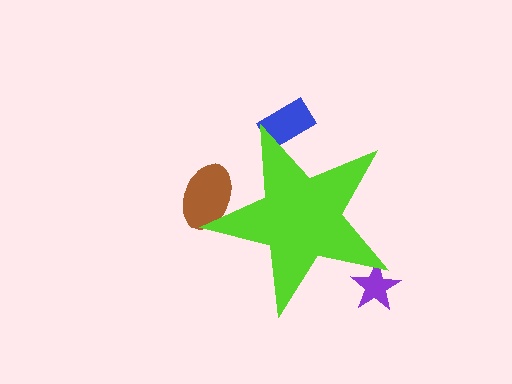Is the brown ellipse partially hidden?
Yes, the brown ellipse is partially hidden behind the lime star.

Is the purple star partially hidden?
Yes, the purple star is partially hidden behind the lime star.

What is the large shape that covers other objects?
A lime star.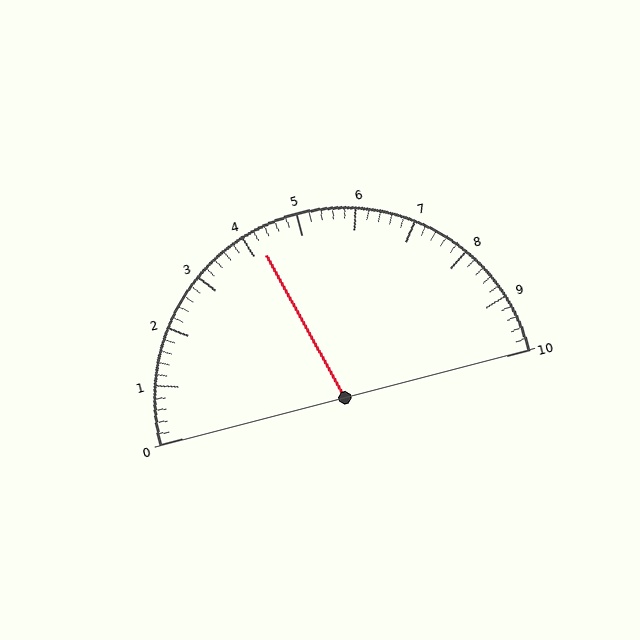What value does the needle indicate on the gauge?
The needle indicates approximately 4.2.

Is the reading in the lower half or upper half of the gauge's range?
The reading is in the lower half of the range (0 to 10).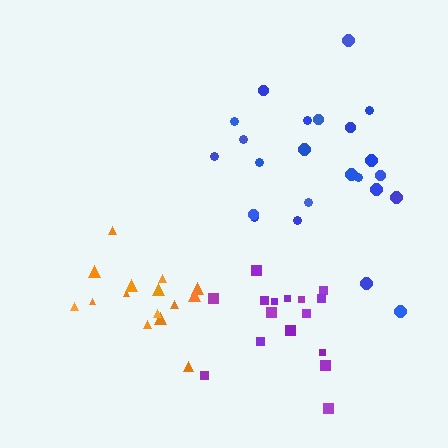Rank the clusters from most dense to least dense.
purple, orange, blue.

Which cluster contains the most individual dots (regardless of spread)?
Blue (23).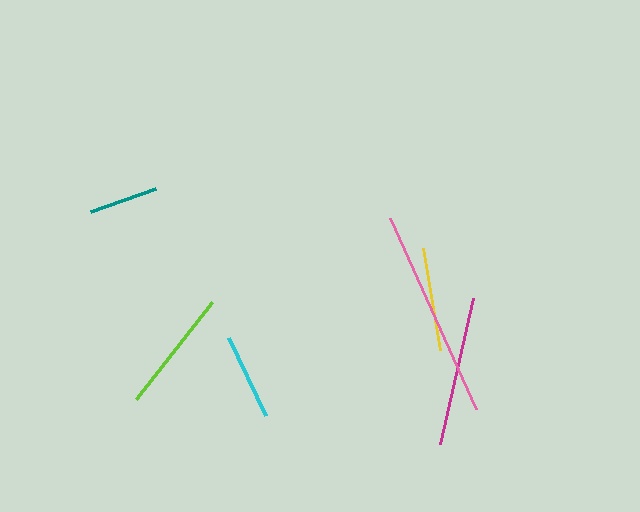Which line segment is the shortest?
The teal line is the shortest at approximately 69 pixels.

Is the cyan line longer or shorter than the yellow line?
The yellow line is longer than the cyan line.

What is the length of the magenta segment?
The magenta segment is approximately 149 pixels long.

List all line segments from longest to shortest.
From longest to shortest: pink, magenta, lime, yellow, cyan, teal.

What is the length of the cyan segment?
The cyan segment is approximately 87 pixels long.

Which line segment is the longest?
The pink line is the longest at approximately 209 pixels.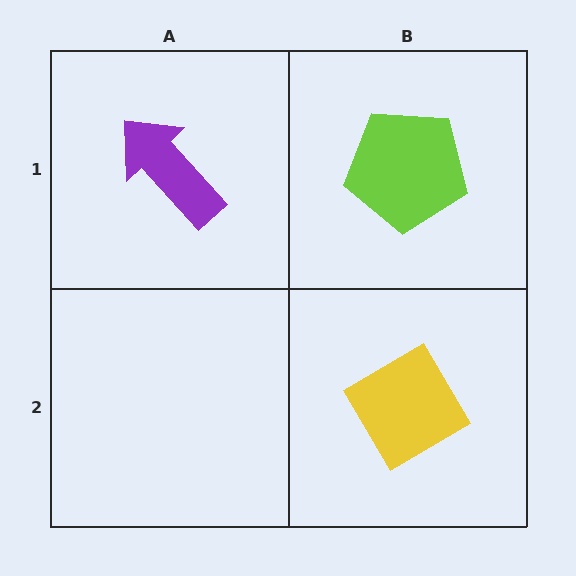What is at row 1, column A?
A purple arrow.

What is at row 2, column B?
A yellow diamond.